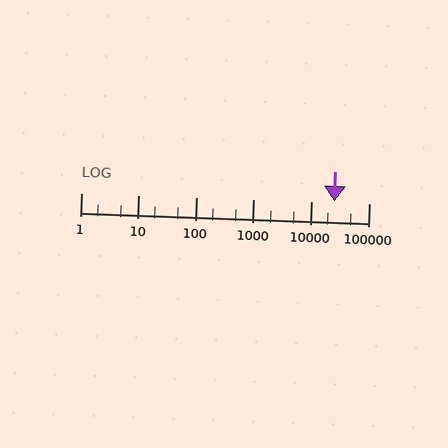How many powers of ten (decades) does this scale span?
The scale spans 5 decades, from 1 to 100000.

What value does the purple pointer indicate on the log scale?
The pointer indicates approximately 25000.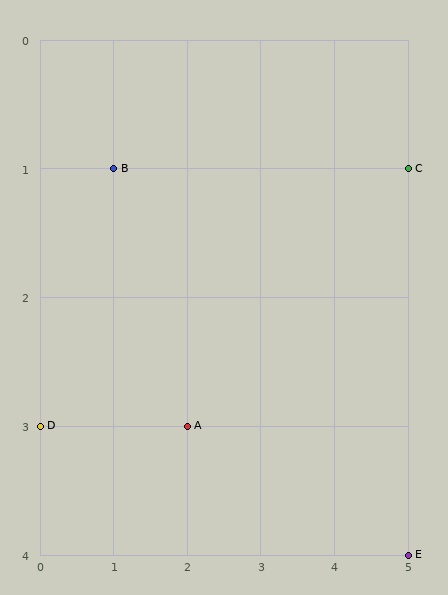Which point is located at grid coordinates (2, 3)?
Point A is at (2, 3).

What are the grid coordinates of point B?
Point B is at grid coordinates (1, 1).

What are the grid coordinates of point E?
Point E is at grid coordinates (5, 4).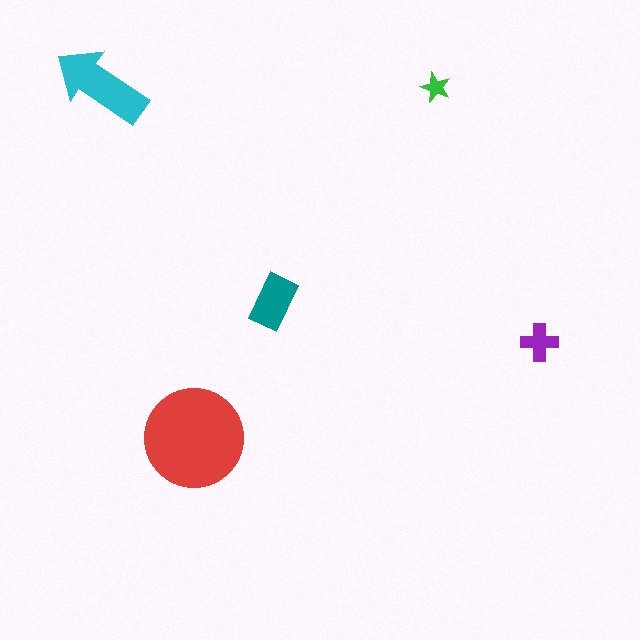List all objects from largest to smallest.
The red circle, the cyan arrow, the teal rectangle, the purple cross, the green star.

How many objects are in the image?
There are 5 objects in the image.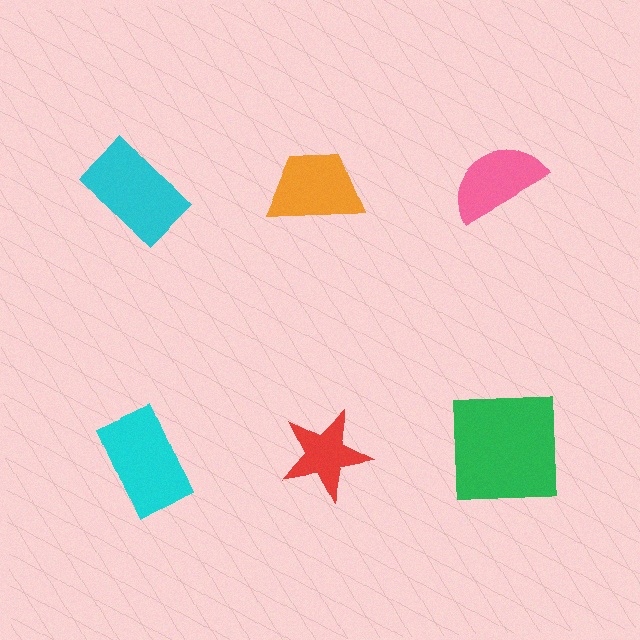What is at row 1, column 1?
A cyan rectangle.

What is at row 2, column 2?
A red star.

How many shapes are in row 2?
3 shapes.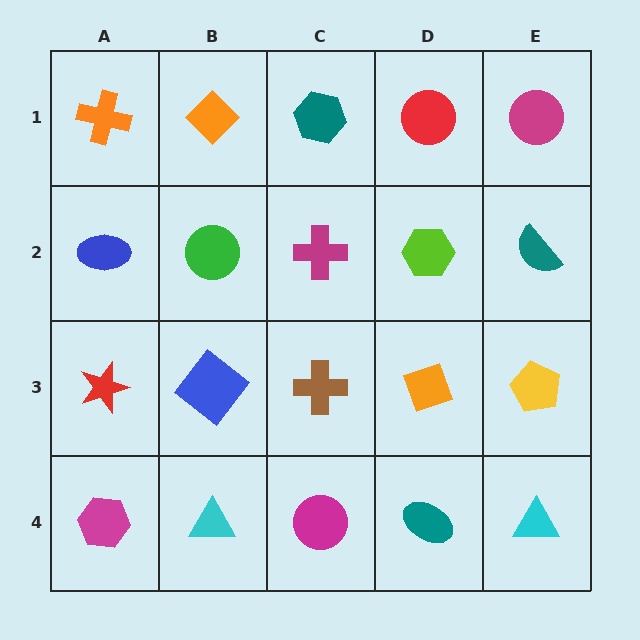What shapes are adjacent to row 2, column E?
A magenta circle (row 1, column E), a yellow pentagon (row 3, column E), a lime hexagon (row 2, column D).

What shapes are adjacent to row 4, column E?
A yellow pentagon (row 3, column E), a teal ellipse (row 4, column D).